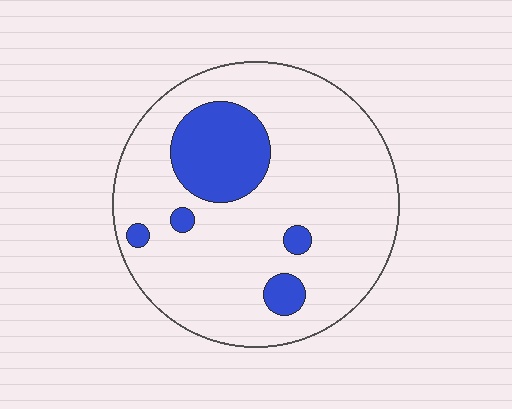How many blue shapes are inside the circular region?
5.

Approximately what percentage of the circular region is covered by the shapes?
Approximately 15%.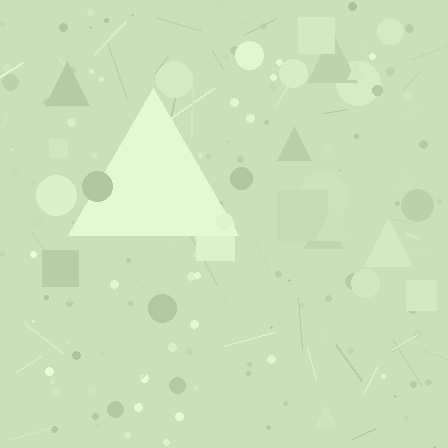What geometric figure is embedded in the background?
A triangle is embedded in the background.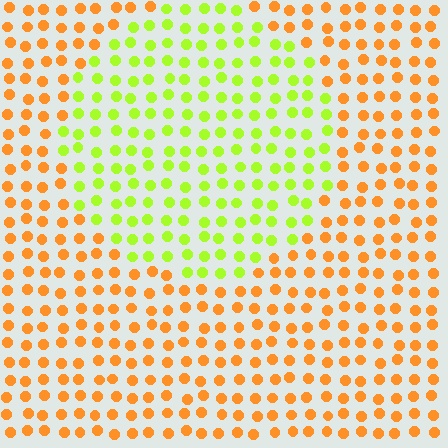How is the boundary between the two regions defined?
The boundary is defined purely by a slight shift in hue (about 55 degrees). Spacing, size, and orientation are identical on both sides.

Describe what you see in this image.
The image is filled with small orange elements in a uniform arrangement. A circle-shaped region is visible where the elements are tinted to a slightly different hue, forming a subtle color boundary.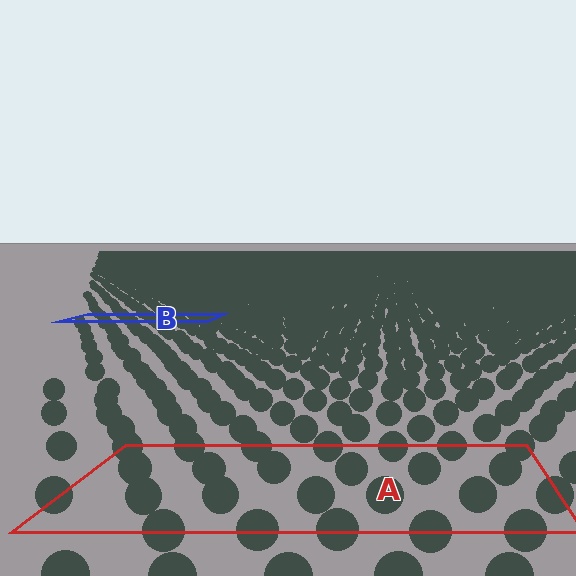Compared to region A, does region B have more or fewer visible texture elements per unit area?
Region B has more texture elements per unit area — they are packed more densely because it is farther away.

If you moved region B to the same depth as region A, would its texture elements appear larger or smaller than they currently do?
They would appear larger. At a closer depth, the same texture elements are projected at a bigger on-screen size.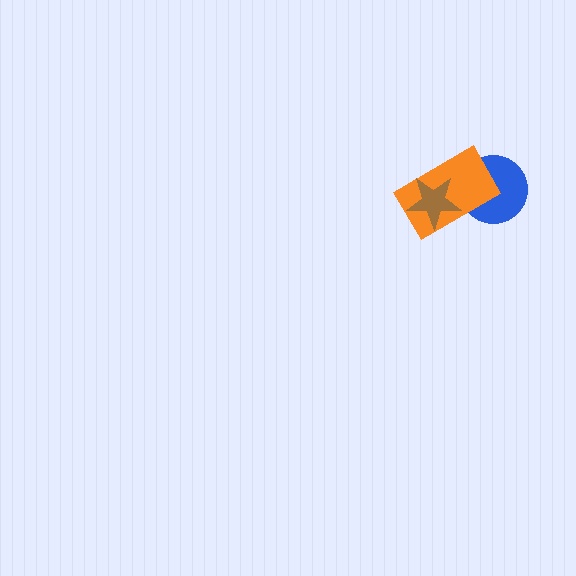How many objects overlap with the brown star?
1 object overlaps with the brown star.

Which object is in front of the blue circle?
The orange rectangle is in front of the blue circle.